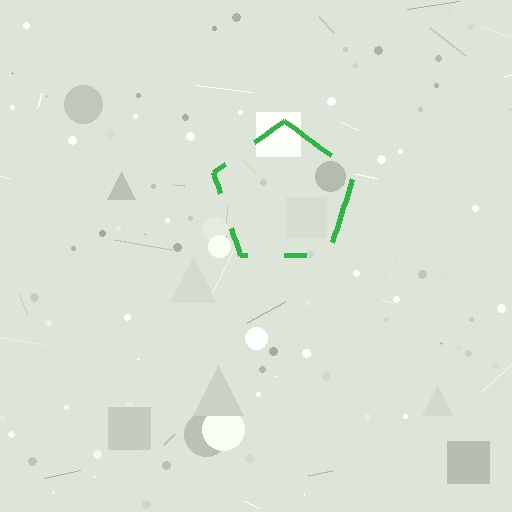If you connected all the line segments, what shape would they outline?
They would outline a pentagon.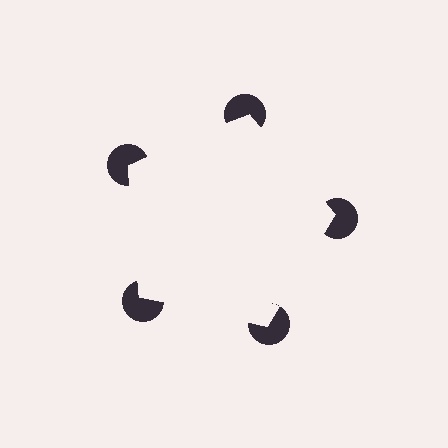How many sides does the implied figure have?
5 sides.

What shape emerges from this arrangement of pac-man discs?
An illusory pentagon — its edges are inferred from the aligned wedge cuts in the pac-man discs, not physically drawn.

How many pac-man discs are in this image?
There are 5 — one at each vertex of the illusory pentagon.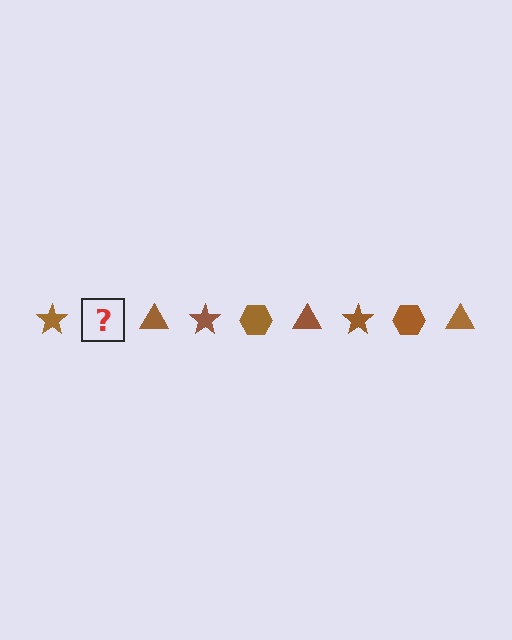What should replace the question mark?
The question mark should be replaced with a brown hexagon.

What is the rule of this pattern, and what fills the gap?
The rule is that the pattern cycles through star, hexagon, triangle shapes in brown. The gap should be filled with a brown hexagon.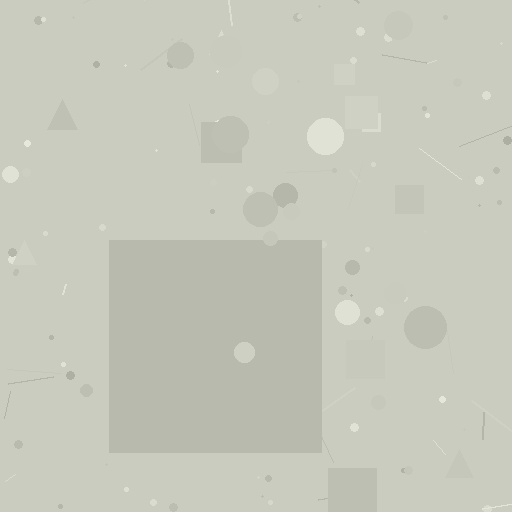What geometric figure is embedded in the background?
A square is embedded in the background.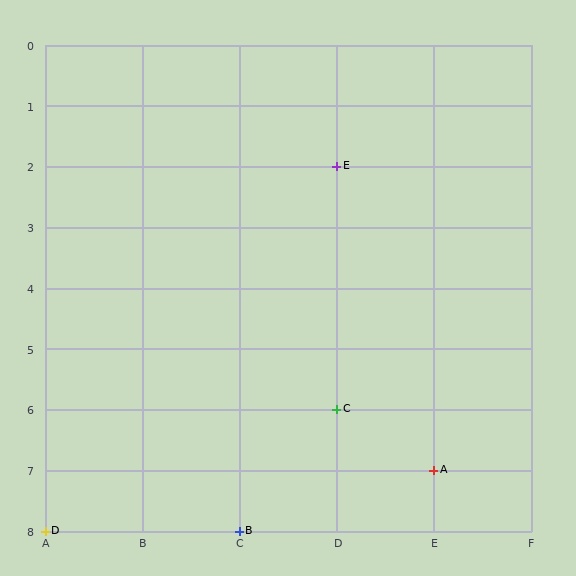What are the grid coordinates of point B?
Point B is at grid coordinates (C, 8).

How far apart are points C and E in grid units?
Points C and E are 4 rows apart.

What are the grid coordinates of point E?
Point E is at grid coordinates (D, 2).